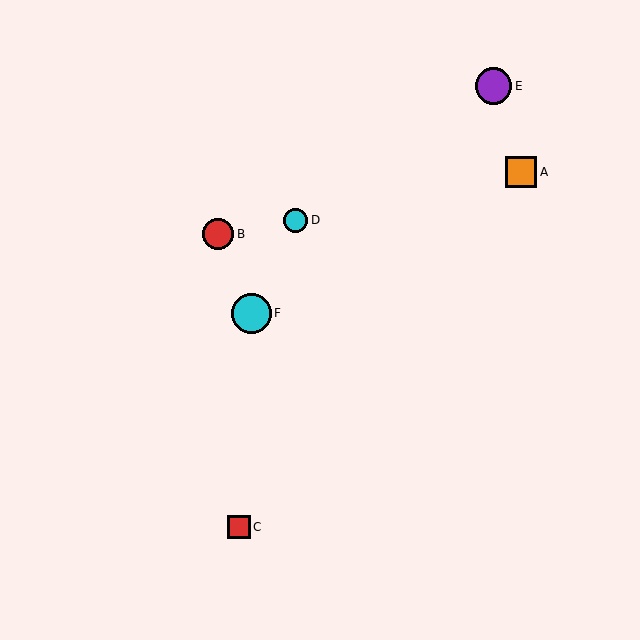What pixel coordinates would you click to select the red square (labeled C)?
Click at (239, 527) to select the red square C.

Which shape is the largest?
The cyan circle (labeled F) is the largest.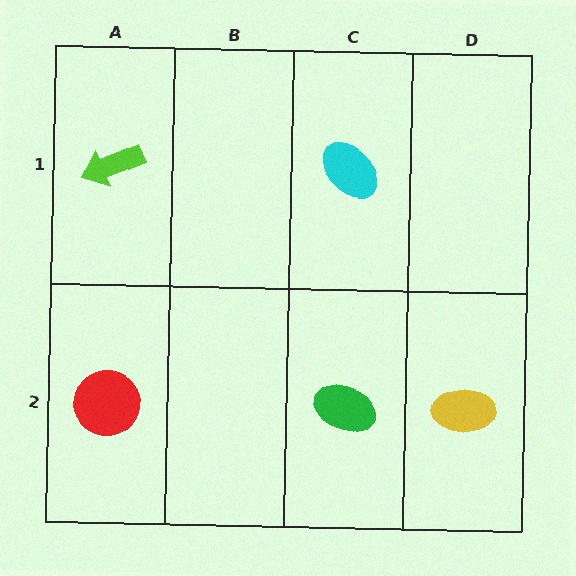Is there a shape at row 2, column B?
No, that cell is empty.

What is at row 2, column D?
A yellow ellipse.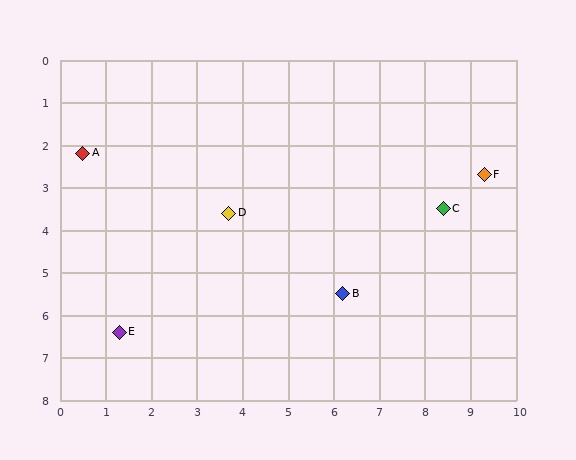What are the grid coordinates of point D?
Point D is at approximately (3.7, 3.6).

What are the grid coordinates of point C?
Point C is at approximately (8.4, 3.5).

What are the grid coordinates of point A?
Point A is at approximately (0.5, 2.2).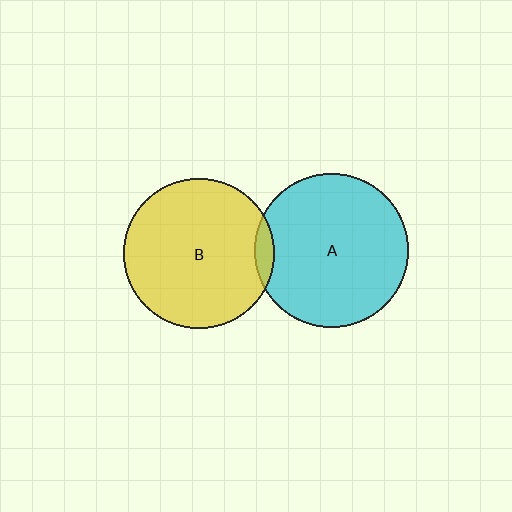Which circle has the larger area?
Circle A (cyan).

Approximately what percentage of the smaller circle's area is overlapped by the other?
Approximately 5%.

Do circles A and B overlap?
Yes.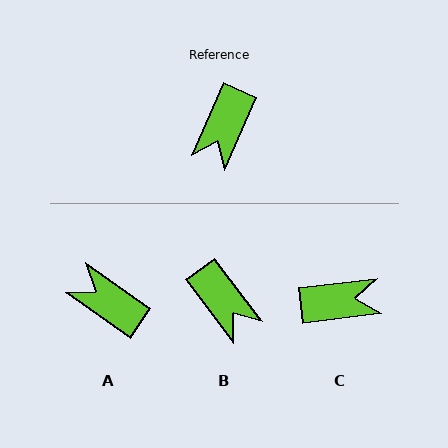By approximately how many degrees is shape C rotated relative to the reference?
Approximately 121 degrees counter-clockwise.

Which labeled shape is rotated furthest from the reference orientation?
C, about 121 degrees away.